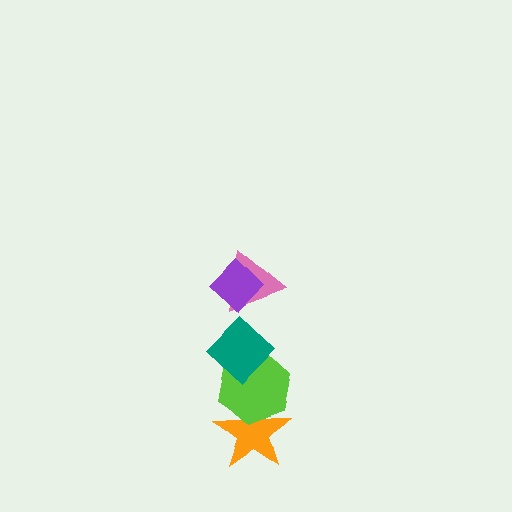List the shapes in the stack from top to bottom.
From top to bottom: the purple diamond, the pink triangle, the teal diamond, the lime hexagon, the orange star.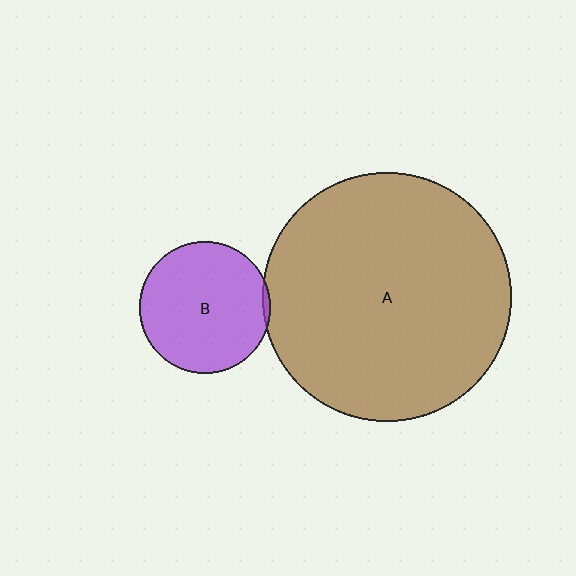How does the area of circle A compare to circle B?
Approximately 3.6 times.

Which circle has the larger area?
Circle A (brown).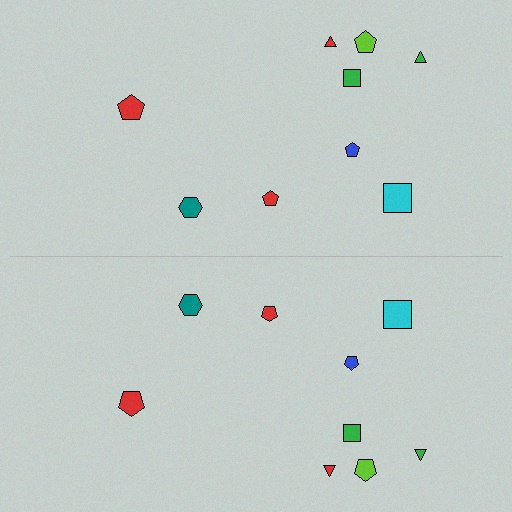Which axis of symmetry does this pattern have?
The pattern has a horizontal axis of symmetry running through the center of the image.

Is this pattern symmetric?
Yes, this pattern has bilateral (reflection) symmetry.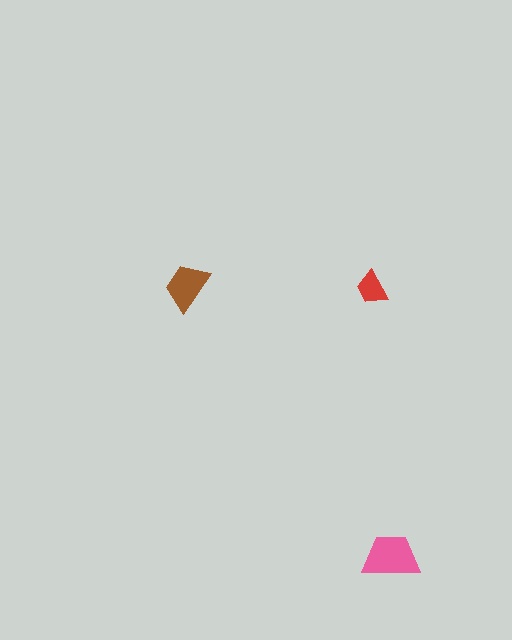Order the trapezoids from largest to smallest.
the pink one, the brown one, the red one.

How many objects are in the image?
There are 3 objects in the image.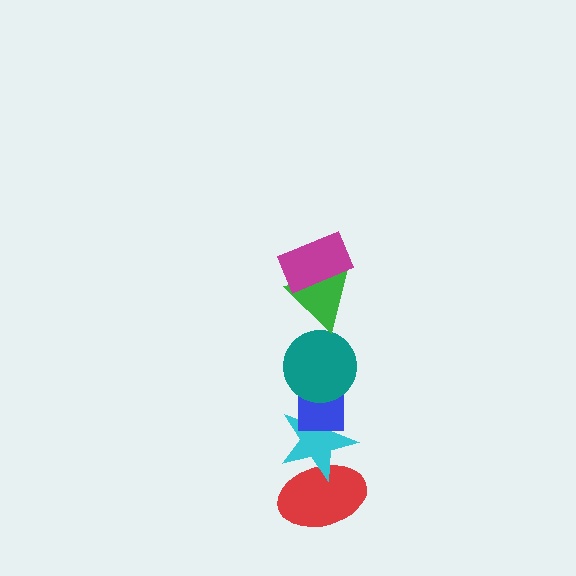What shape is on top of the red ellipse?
The cyan star is on top of the red ellipse.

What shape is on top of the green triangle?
The magenta rectangle is on top of the green triangle.